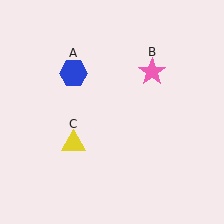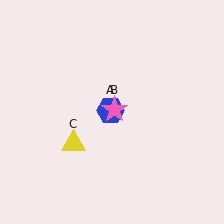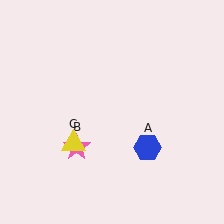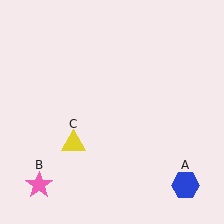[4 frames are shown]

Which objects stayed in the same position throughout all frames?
Yellow triangle (object C) remained stationary.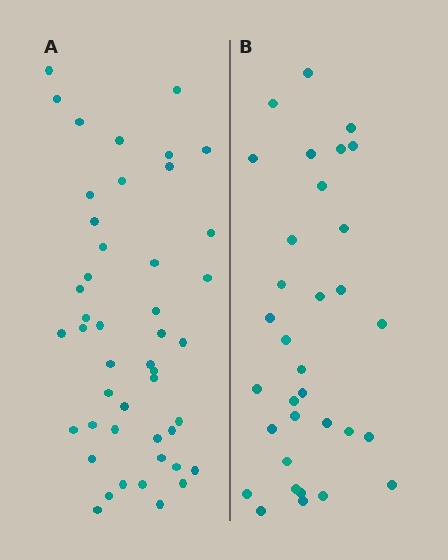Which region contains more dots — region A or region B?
Region A (the left region) has more dots.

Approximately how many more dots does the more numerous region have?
Region A has approximately 15 more dots than region B.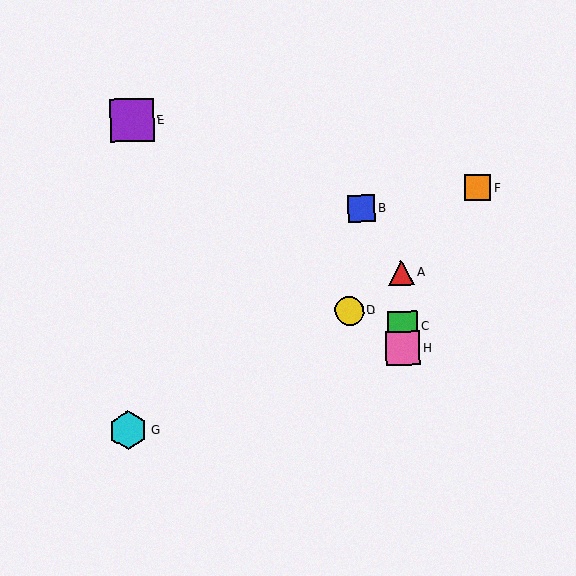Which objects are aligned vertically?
Objects A, C, H are aligned vertically.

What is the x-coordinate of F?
Object F is at x≈477.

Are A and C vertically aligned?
Yes, both are at x≈401.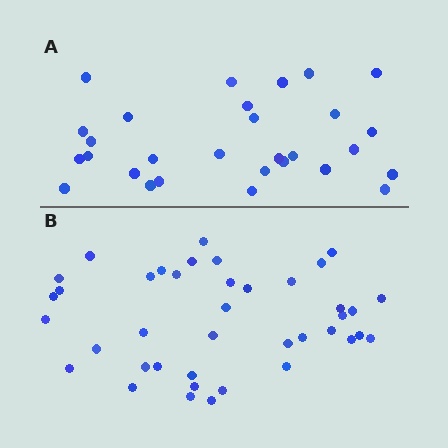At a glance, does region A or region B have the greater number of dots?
Region B (the bottom region) has more dots.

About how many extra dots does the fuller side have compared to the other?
Region B has roughly 12 or so more dots than region A.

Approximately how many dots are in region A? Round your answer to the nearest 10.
About 30 dots. (The exact count is 29, which rounds to 30.)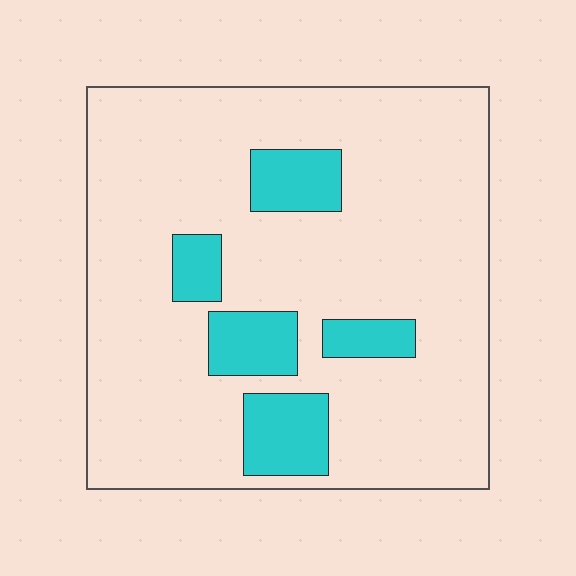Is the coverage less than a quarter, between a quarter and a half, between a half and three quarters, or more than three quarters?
Less than a quarter.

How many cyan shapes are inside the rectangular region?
5.